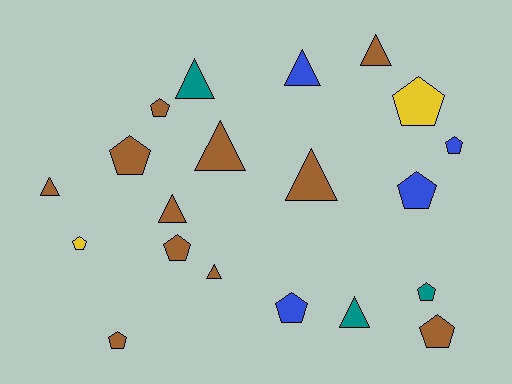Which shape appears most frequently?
Pentagon, with 11 objects.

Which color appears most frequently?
Brown, with 11 objects.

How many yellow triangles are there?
There are no yellow triangles.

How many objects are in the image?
There are 20 objects.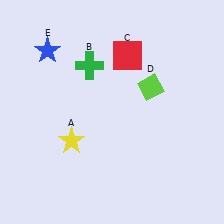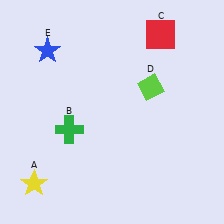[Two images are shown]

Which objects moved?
The objects that moved are: the yellow star (A), the green cross (B), the red square (C).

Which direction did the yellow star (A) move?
The yellow star (A) moved down.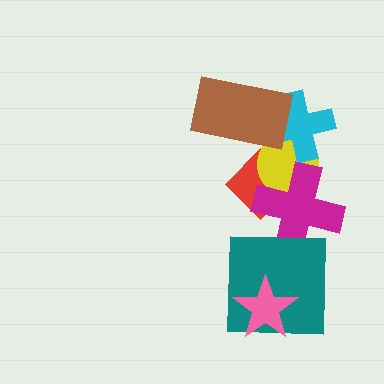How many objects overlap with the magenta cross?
3 objects overlap with the magenta cross.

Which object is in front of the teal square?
The pink star is in front of the teal square.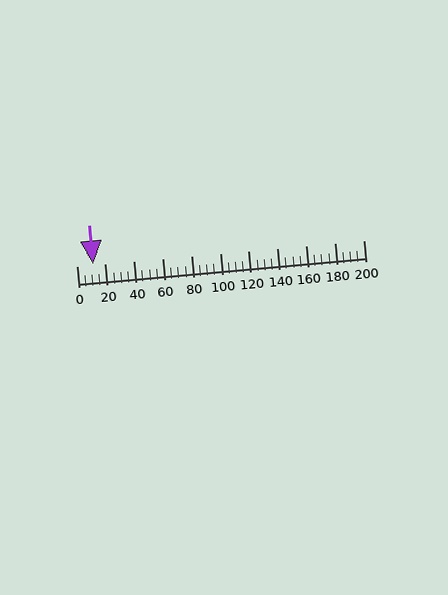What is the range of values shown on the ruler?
The ruler shows values from 0 to 200.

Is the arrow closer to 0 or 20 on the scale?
The arrow is closer to 20.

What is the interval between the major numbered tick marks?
The major tick marks are spaced 20 units apart.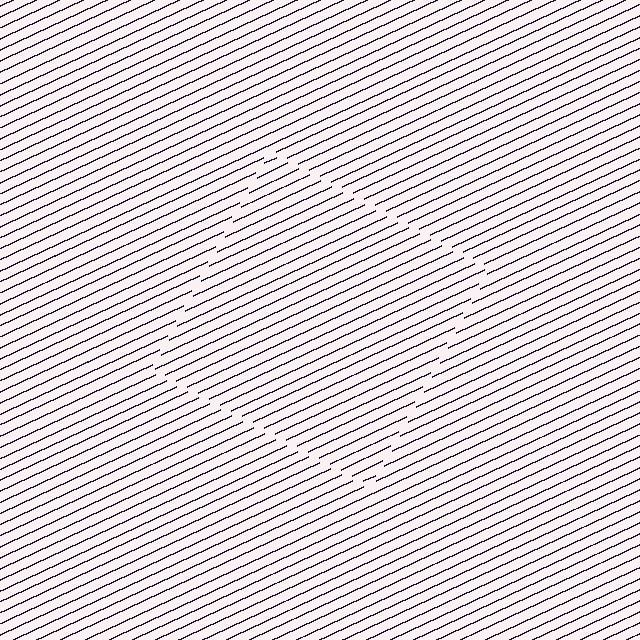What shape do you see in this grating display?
An illusory square. The interior of the shape contains the same grating, shifted by half a period — the contour is defined by the phase discontinuity where line-ends from the inner and outer gratings abut.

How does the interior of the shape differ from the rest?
The interior of the shape contains the same grating, shifted by half a period — the contour is defined by the phase discontinuity where line-ends from the inner and outer gratings abut.